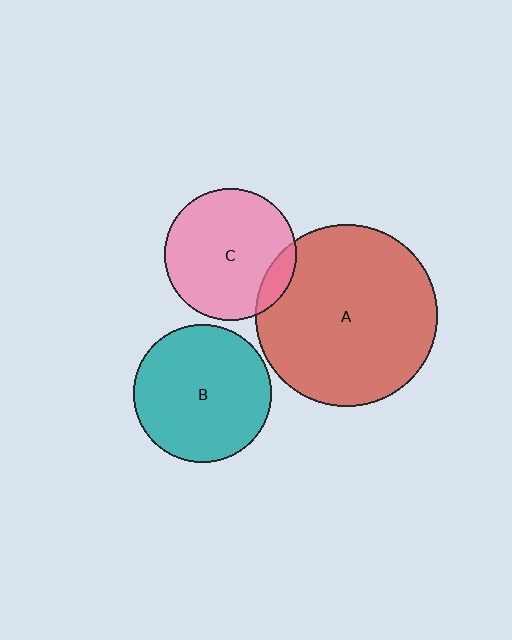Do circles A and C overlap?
Yes.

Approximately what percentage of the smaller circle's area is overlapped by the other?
Approximately 10%.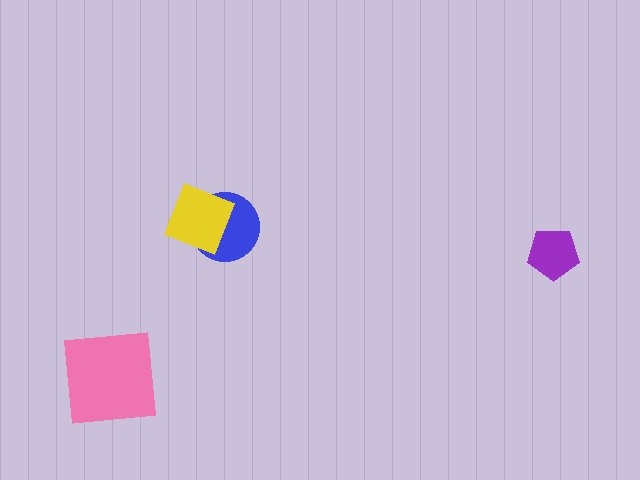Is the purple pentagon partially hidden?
No, no other shape covers it.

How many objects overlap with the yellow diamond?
1 object overlaps with the yellow diamond.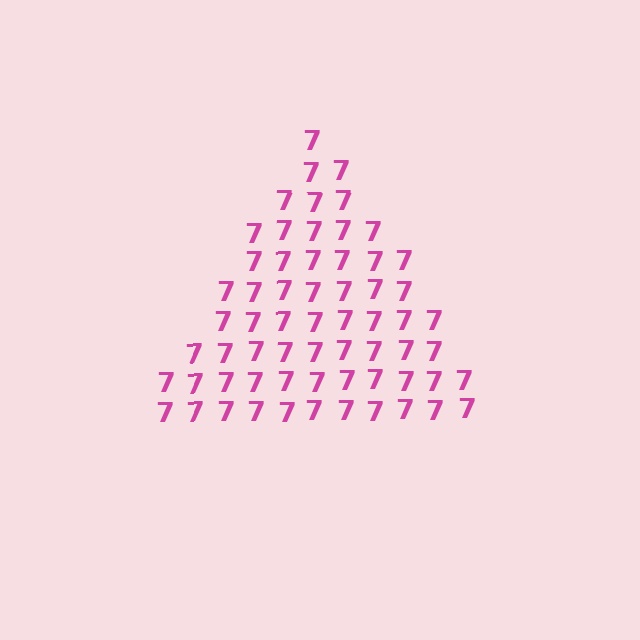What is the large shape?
The large shape is a triangle.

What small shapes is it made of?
It is made of small digit 7's.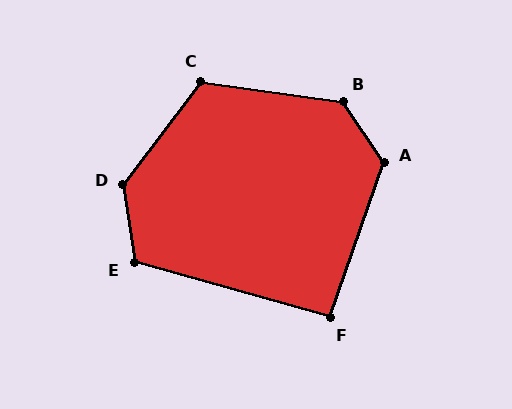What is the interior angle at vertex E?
Approximately 114 degrees (obtuse).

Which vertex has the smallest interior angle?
F, at approximately 94 degrees.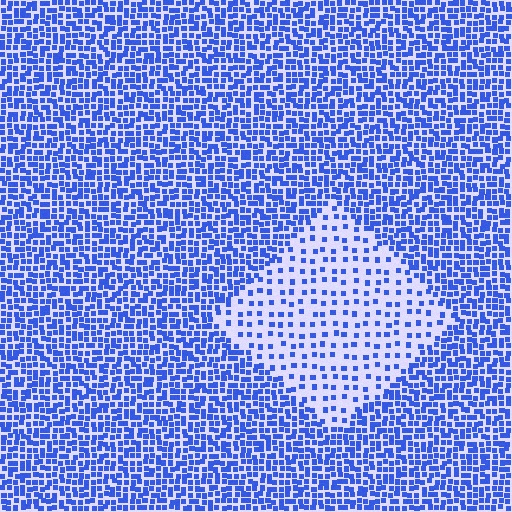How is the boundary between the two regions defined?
The boundary is defined by a change in element density (approximately 2.7x ratio). All elements are the same color, size, and shape.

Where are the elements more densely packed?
The elements are more densely packed outside the diamond boundary.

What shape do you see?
I see a diamond.